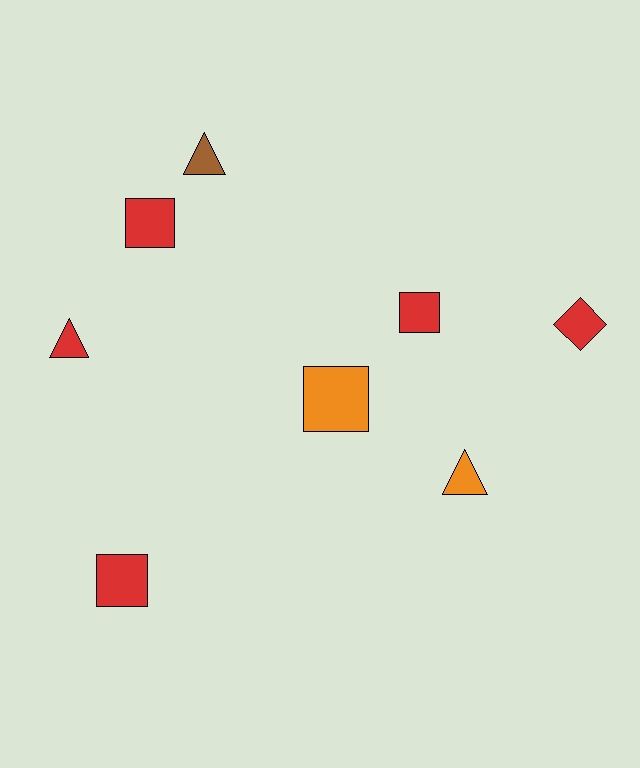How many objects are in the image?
There are 8 objects.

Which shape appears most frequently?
Square, with 4 objects.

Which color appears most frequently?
Red, with 5 objects.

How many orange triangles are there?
There is 1 orange triangle.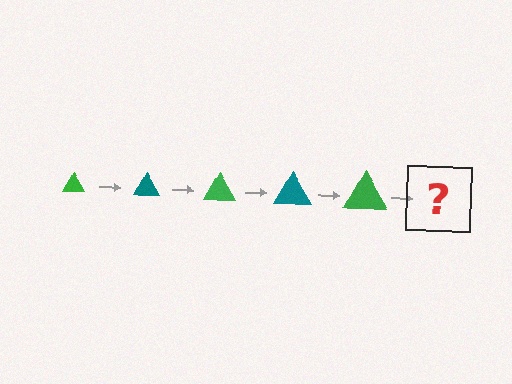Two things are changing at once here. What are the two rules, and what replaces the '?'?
The two rules are that the triangle grows larger each step and the color cycles through green and teal. The '?' should be a teal triangle, larger than the previous one.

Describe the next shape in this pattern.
It should be a teal triangle, larger than the previous one.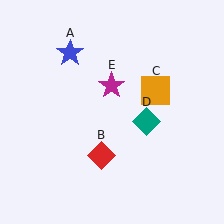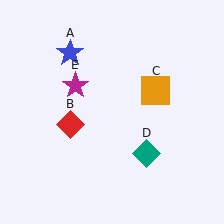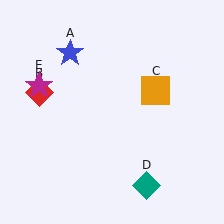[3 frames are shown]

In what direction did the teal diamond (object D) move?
The teal diamond (object D) moved down.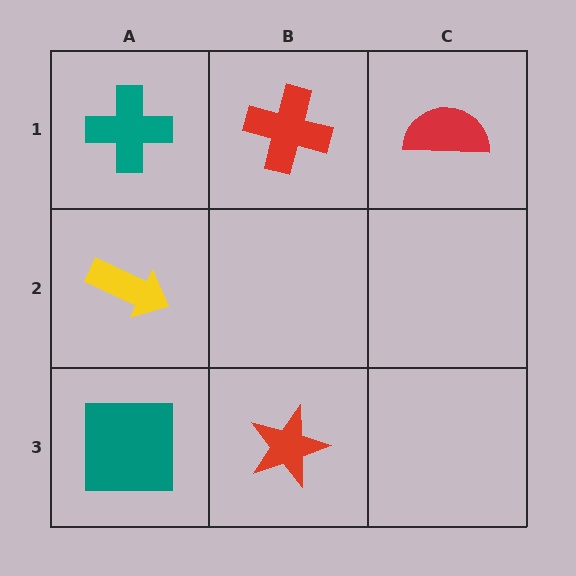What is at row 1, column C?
A red semicircle.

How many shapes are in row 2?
1 shape.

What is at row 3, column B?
A red star.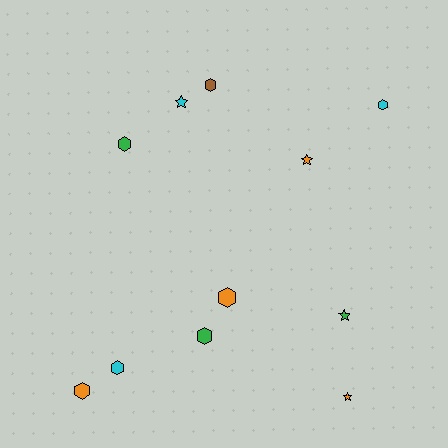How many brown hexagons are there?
There is 1 brown hexagon.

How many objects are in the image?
There are 11 objects.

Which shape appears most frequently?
Hexagon, with 7 objects.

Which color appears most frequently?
Orange, with 4 objects.